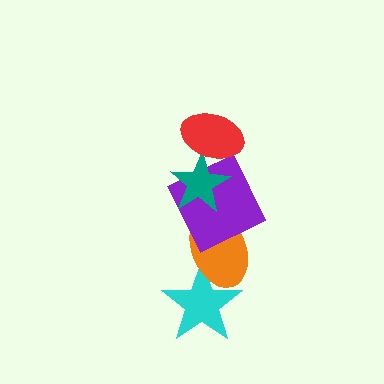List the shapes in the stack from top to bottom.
From top to bottom: the red ellipse, the teal star, the purple square, the orange ellipse, the cyan star.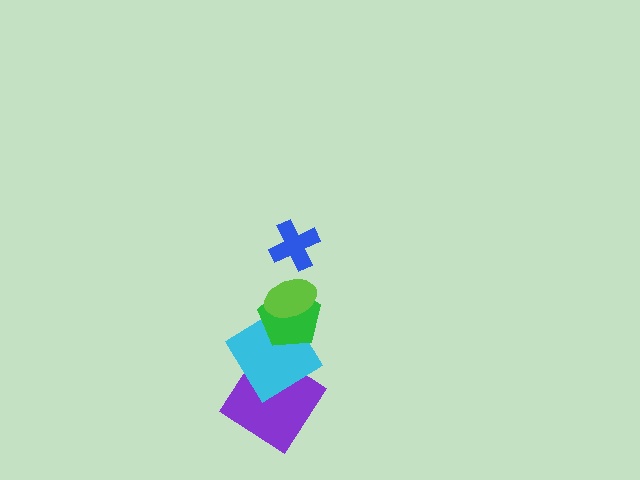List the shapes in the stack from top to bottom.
From top to bottom: the blue cross, the lime ellipse, the green pentagon, the cyan diamond, the purple diamond.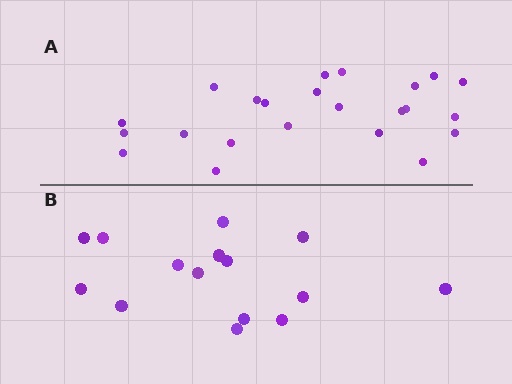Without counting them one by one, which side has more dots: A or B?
Region A (the top region) has more dots.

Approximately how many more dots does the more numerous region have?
Region A has roughly 8 or so more dots than region B.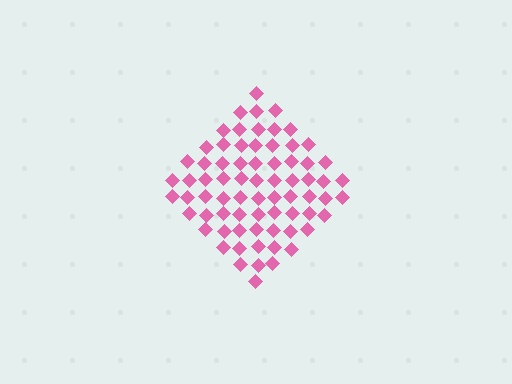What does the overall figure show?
The overall figure shows a diamond.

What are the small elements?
The small elements are diamonds.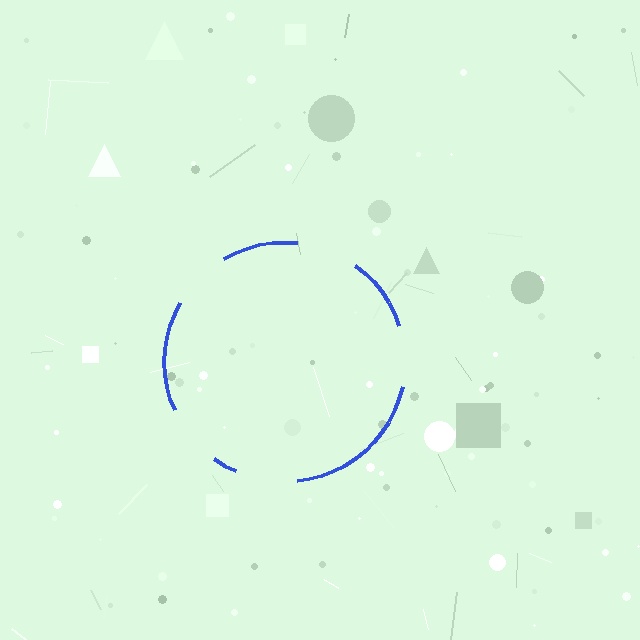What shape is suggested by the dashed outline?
The dashed outline suggests a circle.